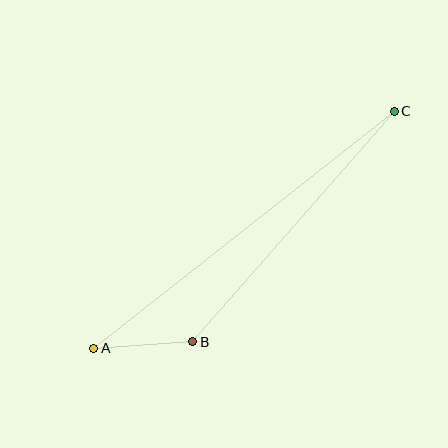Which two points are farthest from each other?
Points A and C are farthest from each other.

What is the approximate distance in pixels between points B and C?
The distance between B and C is approximately 306 pixels.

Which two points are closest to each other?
Points A and B are closest to each other.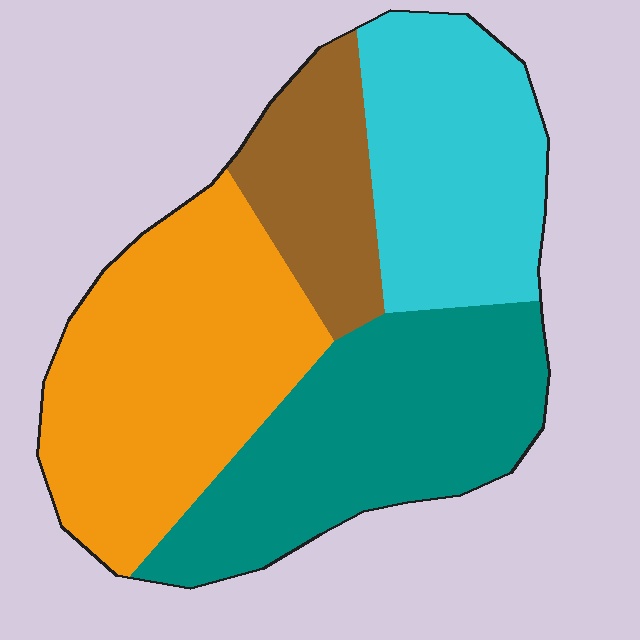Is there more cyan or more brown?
Cyan.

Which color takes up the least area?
Brown, at roughly 15%.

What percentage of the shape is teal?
Teal covers about 30% of the shape.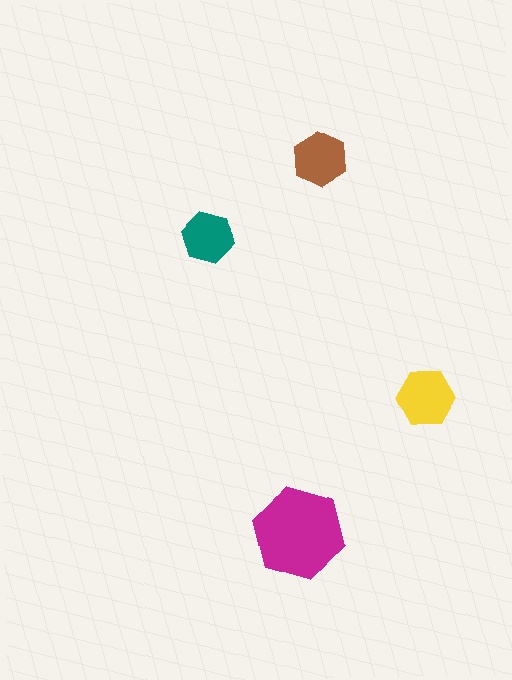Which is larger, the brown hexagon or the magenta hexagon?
The magenta one.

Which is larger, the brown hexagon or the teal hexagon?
The brown one.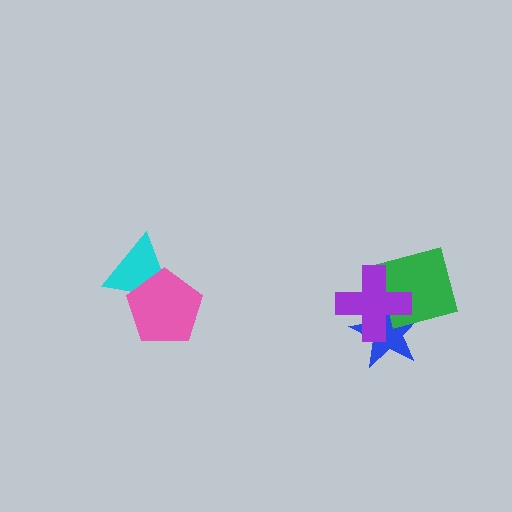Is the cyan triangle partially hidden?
Yes, it is partially covered by another shape.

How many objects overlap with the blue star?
2 objects overlap with the blue star.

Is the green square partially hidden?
Yes, it is partially covered by another shape.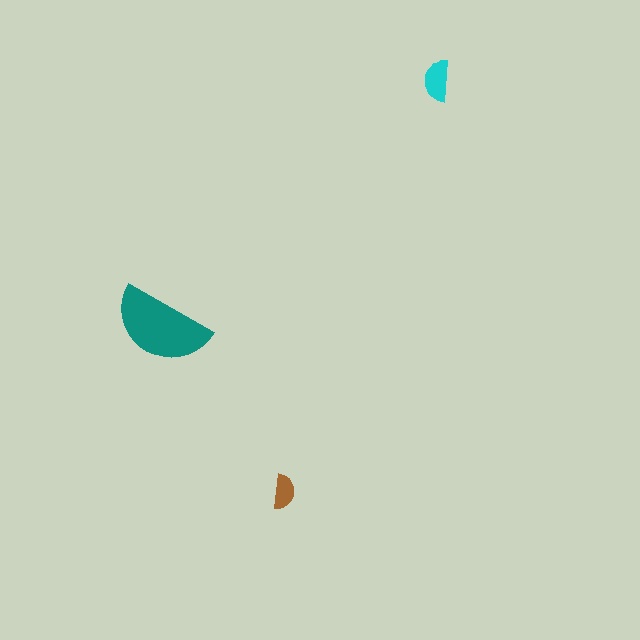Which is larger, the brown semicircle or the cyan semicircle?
The cyan one.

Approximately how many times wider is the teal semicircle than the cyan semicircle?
About 2.5 times wider.